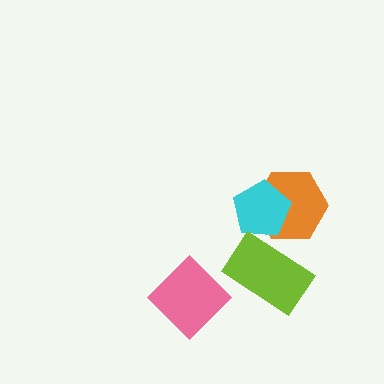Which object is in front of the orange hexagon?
The cyan pentagon is in front of the orange hexagon.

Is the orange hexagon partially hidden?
Yes, it is partially covered by another shape.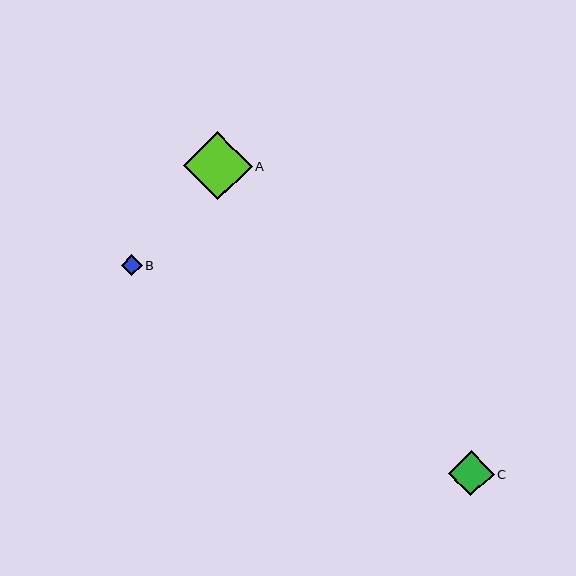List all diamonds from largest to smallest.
From largest to smallest: A, C, B.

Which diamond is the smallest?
Diamond B is the smallest with a size of approximately 21 pixels.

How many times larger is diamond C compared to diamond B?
Diamond C is approximately 2.2 times the size of diamond B.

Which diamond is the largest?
Diamond A is the largest with a size of approximately 68 pixels.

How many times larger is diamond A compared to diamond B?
Diamond A is approximately 3.3 times the size of diamond B.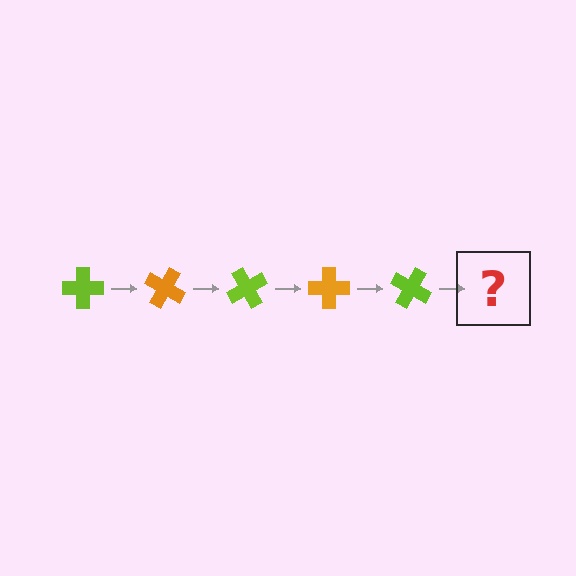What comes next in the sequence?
The next element should be an orange cross, rotated 150 degrees from the start.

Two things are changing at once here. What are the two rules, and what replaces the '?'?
The two rules are that it rotates 30 degrees each step and the color cycles through lime and orange. The '?' should be an orange cross, rotated 150 degrees from the start.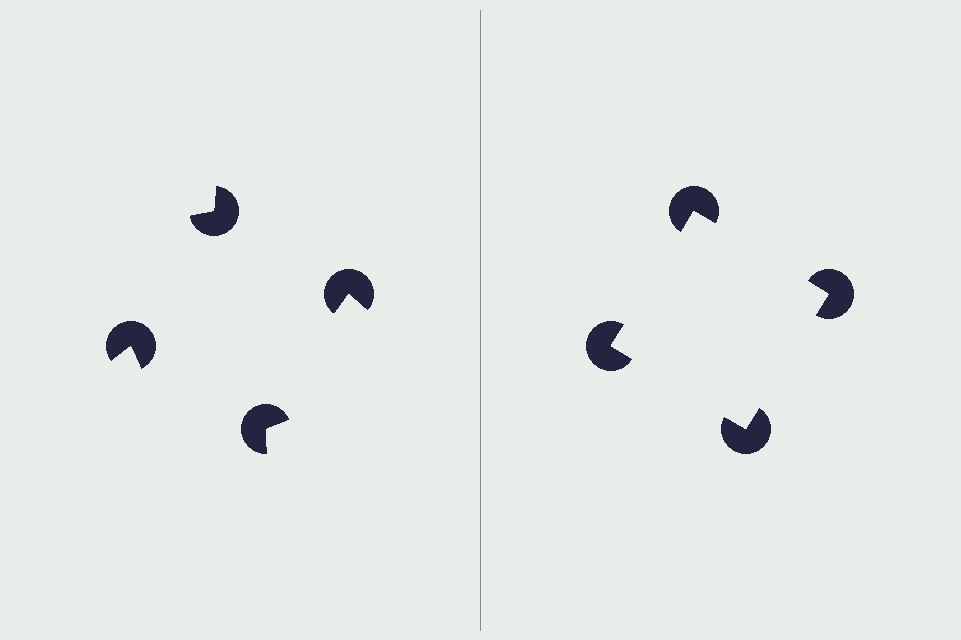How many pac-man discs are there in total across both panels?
8 — 4 on each side.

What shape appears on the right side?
An illusory square.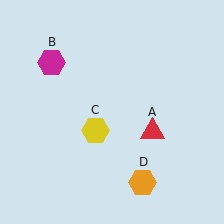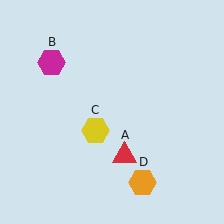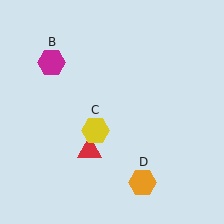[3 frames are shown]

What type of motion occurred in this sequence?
The red triangle (object A) rotated clockwise around the center of the scene.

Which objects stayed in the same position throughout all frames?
Magenta hexagon (object B) and yellow hexagon (object C) and orange hexagon (object D) remained stationary.